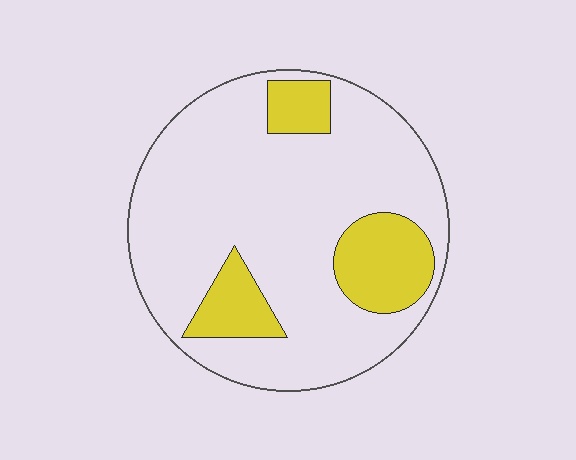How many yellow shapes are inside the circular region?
3.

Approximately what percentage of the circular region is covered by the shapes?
Approximately 20%.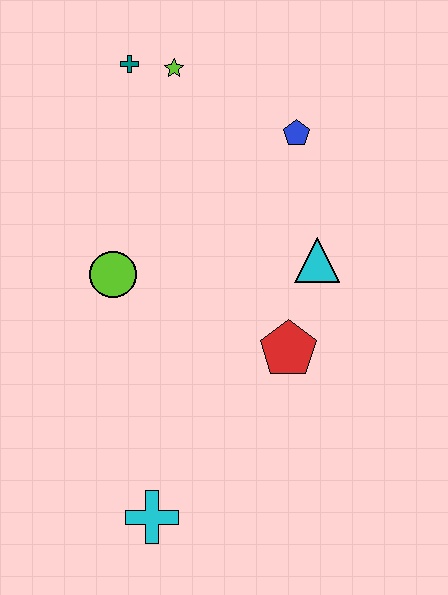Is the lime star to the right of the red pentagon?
No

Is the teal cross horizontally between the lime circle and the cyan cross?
Yes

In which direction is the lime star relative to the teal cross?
The lime star is to the right of the teal cross.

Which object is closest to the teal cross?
The lime star is closest to the teal cross.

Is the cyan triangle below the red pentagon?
No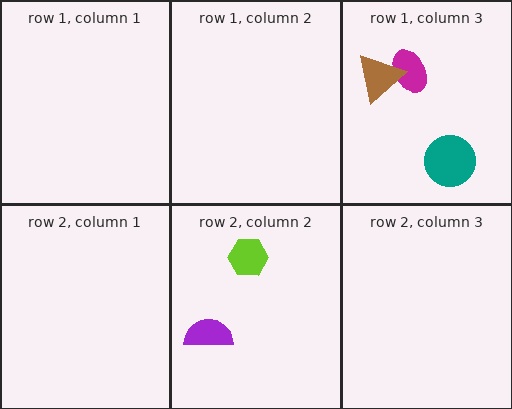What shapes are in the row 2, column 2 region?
The lime hexagon, the purple semicircle.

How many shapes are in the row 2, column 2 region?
2.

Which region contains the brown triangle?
The row 1, column 3 region.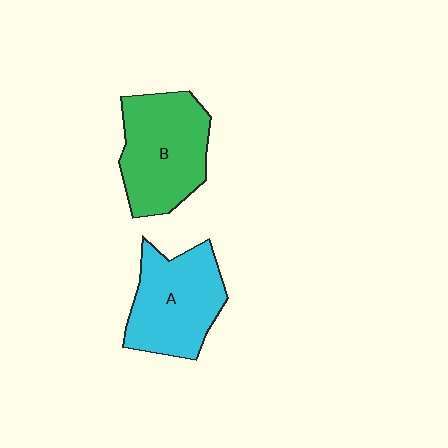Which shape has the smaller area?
Shape A (cyan).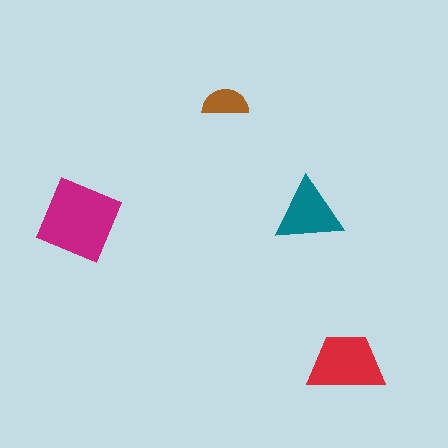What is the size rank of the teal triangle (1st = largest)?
3rd.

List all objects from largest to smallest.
The magenta diamond, the red trapezoid, the teal triangle, the brown semicircle.